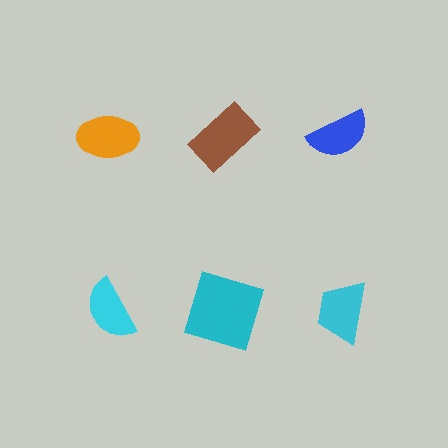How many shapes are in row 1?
3 shapes.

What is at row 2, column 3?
A cyan trapezoid.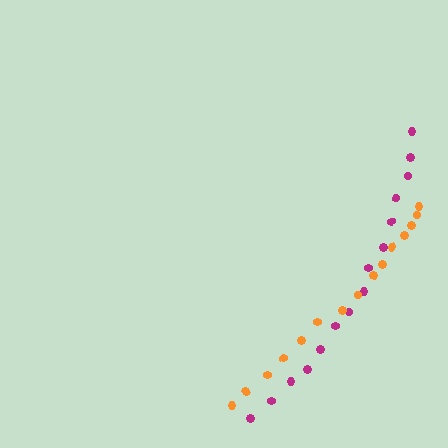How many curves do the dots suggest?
There are 2 distinct paths.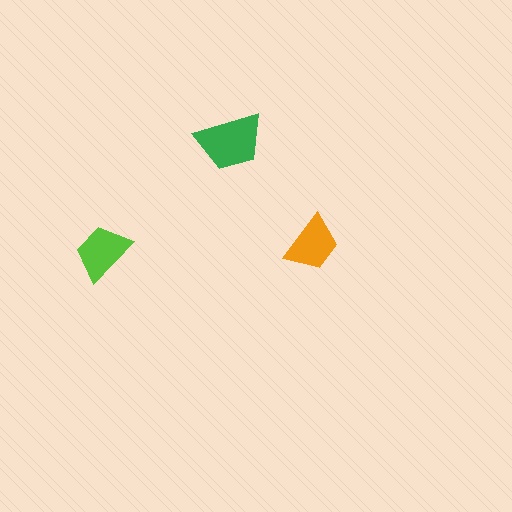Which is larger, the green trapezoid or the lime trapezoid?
The green one.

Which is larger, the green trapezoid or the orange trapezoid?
The green one.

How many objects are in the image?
There are 3 objects in the image.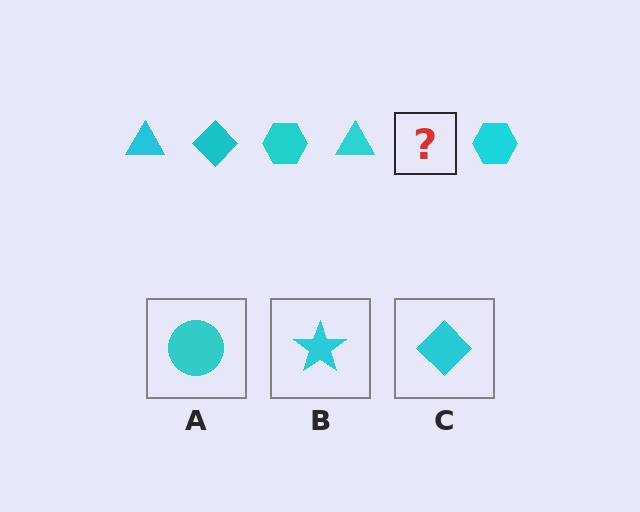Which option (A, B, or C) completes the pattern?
C.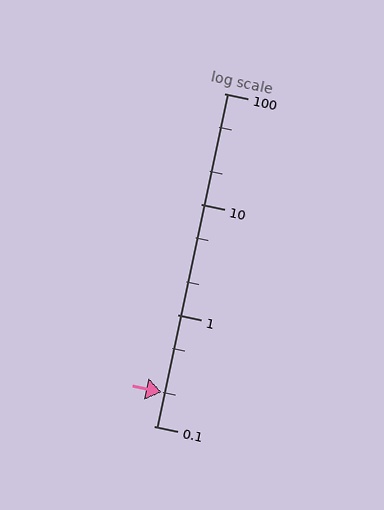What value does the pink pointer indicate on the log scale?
The pointer indicates approximately 0.2.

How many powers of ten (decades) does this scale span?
The scale spans 3 decades, from 0.1 to 100.